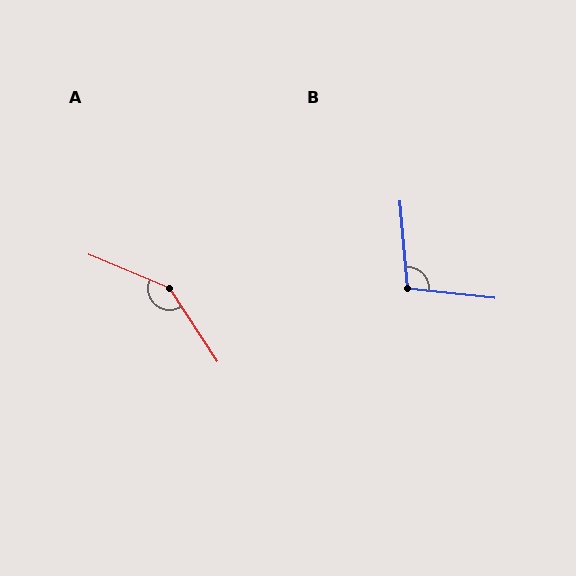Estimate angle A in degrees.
Approximately 146 degrees.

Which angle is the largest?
A, at approximately 146 degrees.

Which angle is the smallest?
B, at approximately 101 degrees.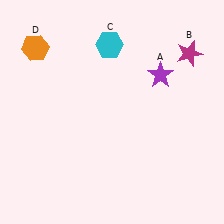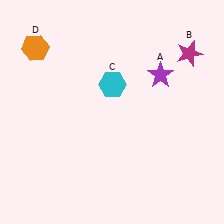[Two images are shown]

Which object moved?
The cyan hexagon (C) moved down.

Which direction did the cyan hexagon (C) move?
The cyan hexagon (C) moved down.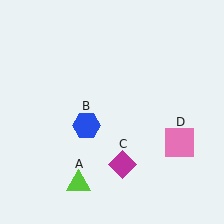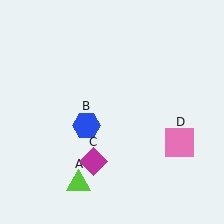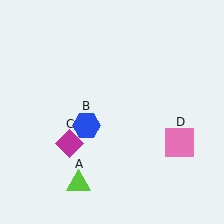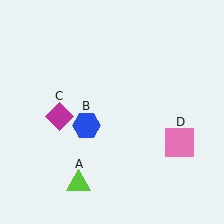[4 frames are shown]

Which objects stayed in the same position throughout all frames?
Lime triangle (object A) and blue hexagon (object B) and pink square (object D) remained stationary.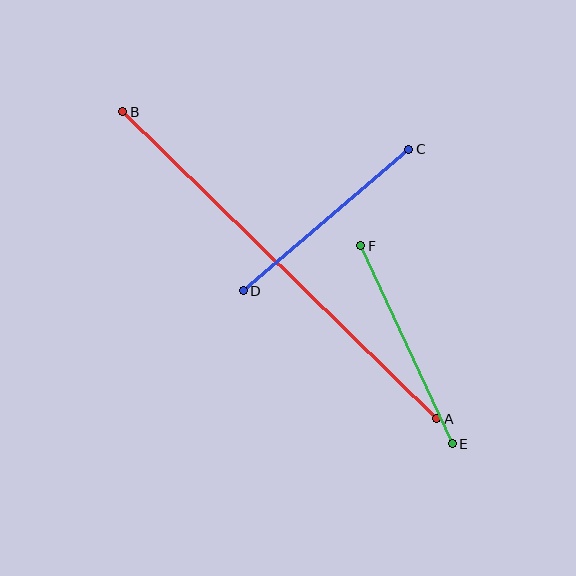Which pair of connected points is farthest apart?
Points A and B are farthest apart.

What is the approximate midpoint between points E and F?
The midpoint is at approximately (406, 345) pixels.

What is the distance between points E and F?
The distance is approximately 218 pixels.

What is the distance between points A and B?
The distance is approximately 439 pixels.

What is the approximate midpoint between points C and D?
The midpoint is at approximately (326, 220) pixels.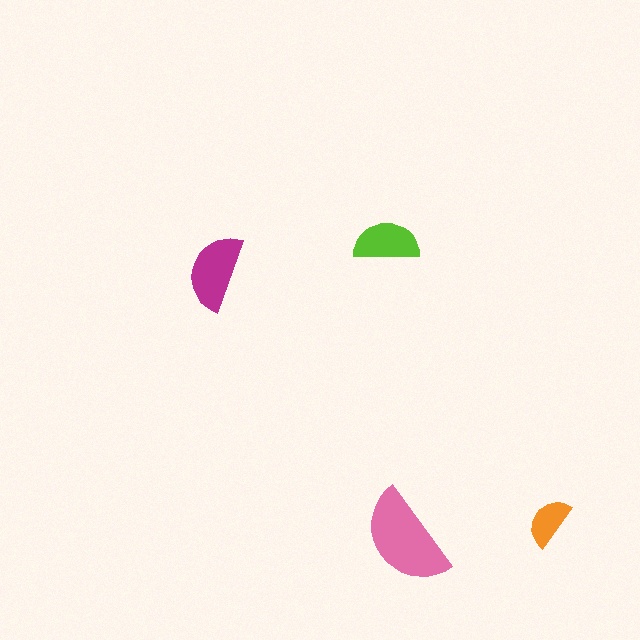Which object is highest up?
The lime semicircle is topmost.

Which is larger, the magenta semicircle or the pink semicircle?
The pink one.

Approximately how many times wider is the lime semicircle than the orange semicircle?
About 1.5 times wider.